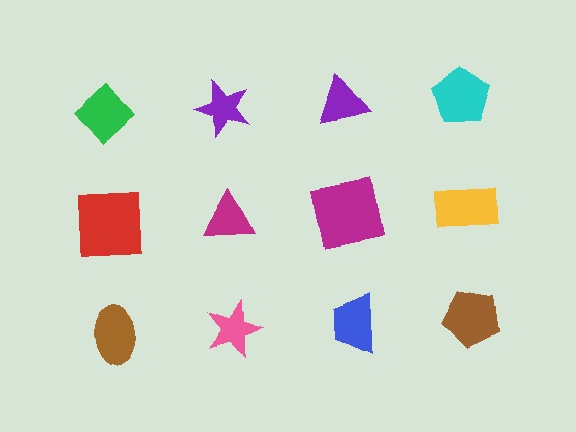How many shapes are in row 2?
4 shapes.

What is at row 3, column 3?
A blue trapezoid.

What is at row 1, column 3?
A purple triangle.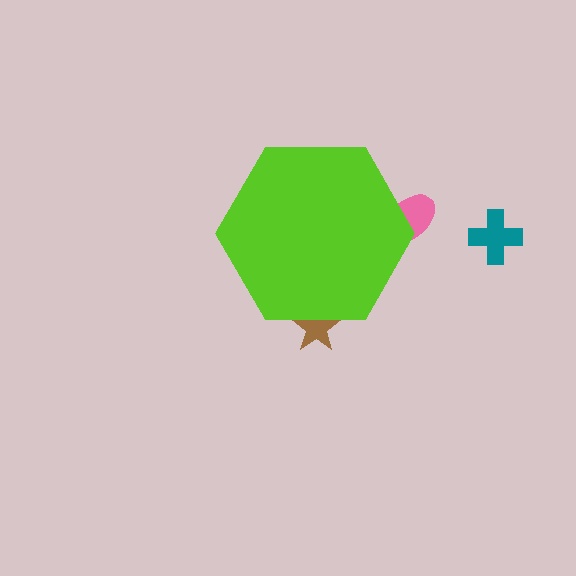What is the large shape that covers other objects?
A lime hexagon.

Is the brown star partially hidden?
Yes, the brown star is partially hidden behind the lime hexagon.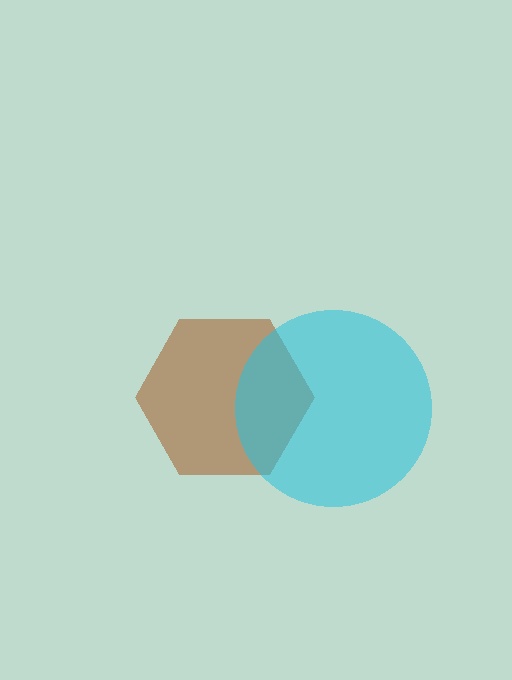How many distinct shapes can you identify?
There are 2 distinct shapes: a brown hexagon, a cyan circle.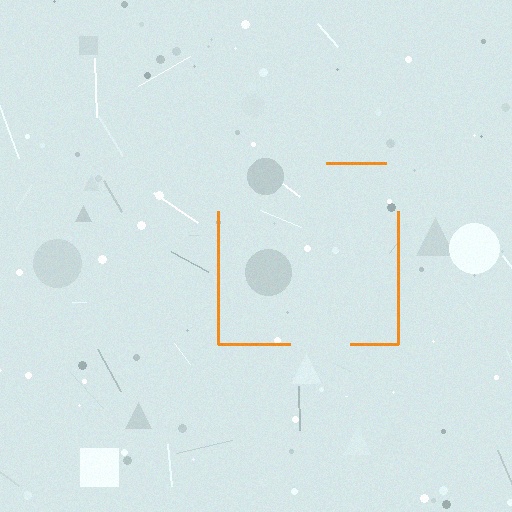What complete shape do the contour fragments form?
The contour fragments form a square.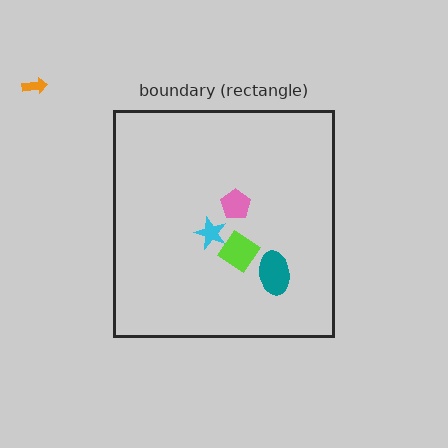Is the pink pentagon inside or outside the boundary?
Inside.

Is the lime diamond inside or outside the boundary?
Inside.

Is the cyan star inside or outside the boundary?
Inside.